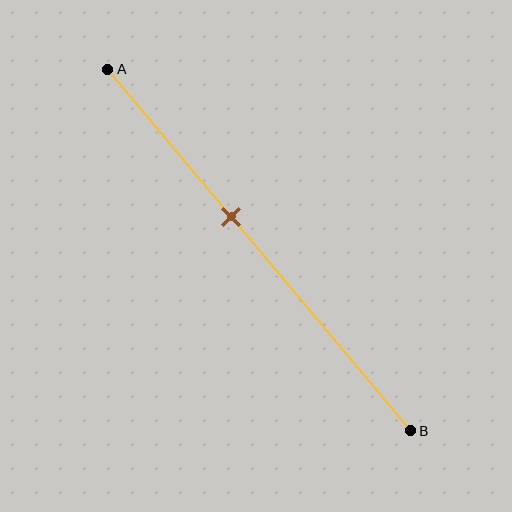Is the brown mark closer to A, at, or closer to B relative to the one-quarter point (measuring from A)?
The brown mark is closer to point B than the one-quarter point of segment AB.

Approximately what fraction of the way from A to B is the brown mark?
The brown mark is approximately 40% of the way from A to B.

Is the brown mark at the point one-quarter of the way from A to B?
No, the mark is at about 40% from A, not at the 25% one-quarter point.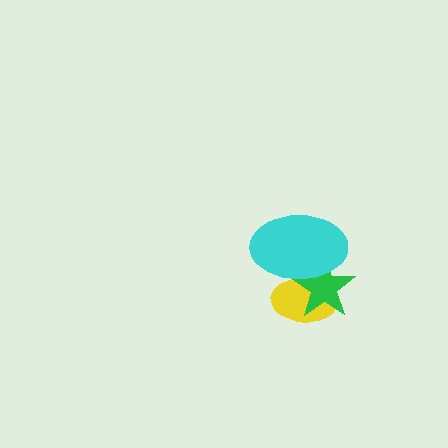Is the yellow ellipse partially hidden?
Yes, it is partially covered by another shape.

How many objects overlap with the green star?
2 objects overlap with the green star.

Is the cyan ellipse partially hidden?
No, no other shape covers it.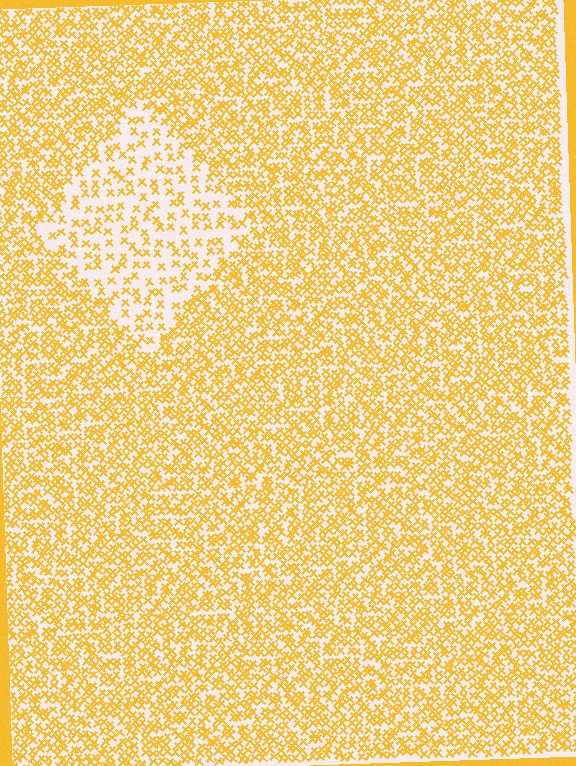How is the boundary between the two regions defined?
The boundary is defined by a change in element density (approximately 2.3x ratio). All elements are the same color, size, and shape.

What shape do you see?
I see a diamond.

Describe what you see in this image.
The image contains small yellow elements arranged at two different densities. A diamond-shaped region is visible where the elements are less densely packed than the surrounding area.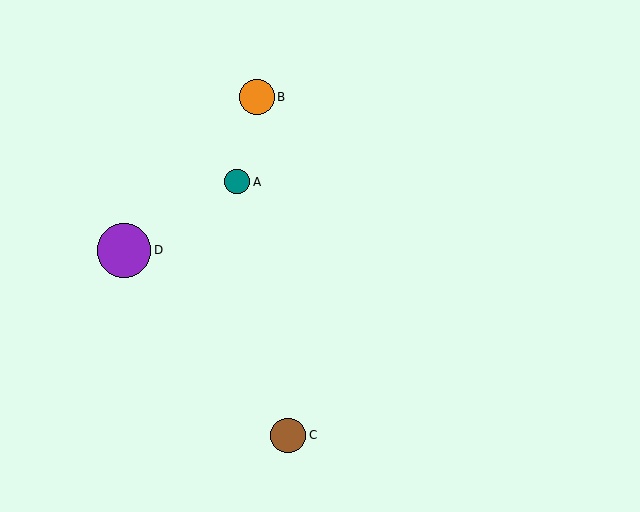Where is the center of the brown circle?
The center of the brown circle is at (288, 435).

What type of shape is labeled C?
Shape C is a brown circle.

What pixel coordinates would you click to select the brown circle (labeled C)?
Click at (288, 435) to select the brown circle C.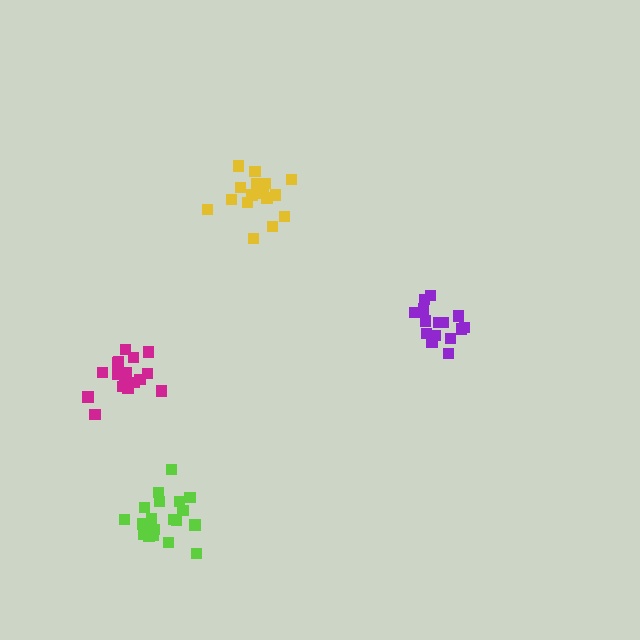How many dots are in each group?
Group 1: 16 dots, Group 2: 20 dots, Group 3: 18 dots, Group 4: 15 dots (69 total).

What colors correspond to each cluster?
The clusters are colored: yellow, lime, magenta, purple.